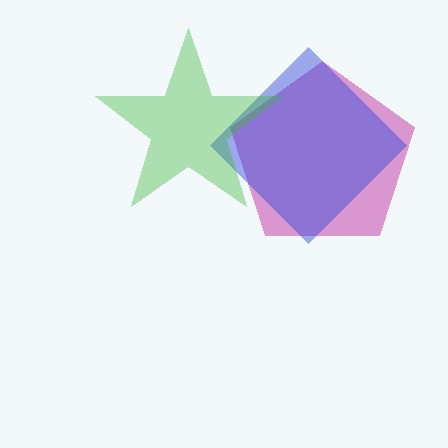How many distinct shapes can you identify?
There are 3 distinct shapes: a magenta pentagon, a blue diamond, a green star.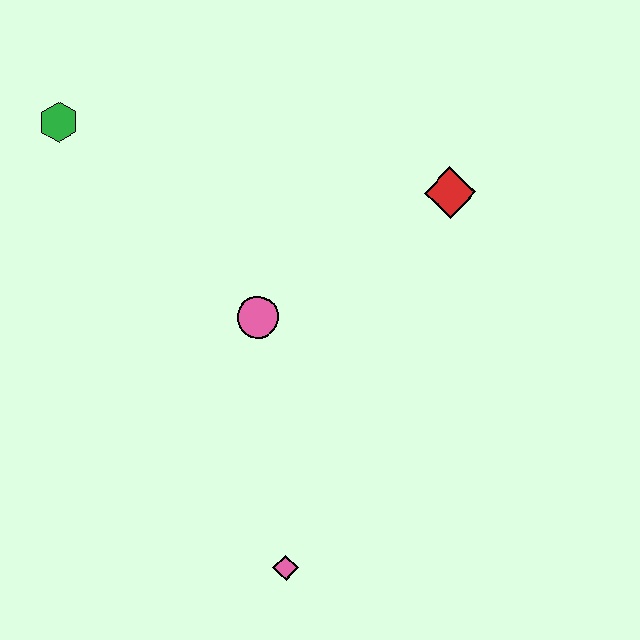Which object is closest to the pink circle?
The red diamond is closest to the pink circle.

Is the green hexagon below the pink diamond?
No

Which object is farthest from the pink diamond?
The green hexagon is farthest from the pink diamond.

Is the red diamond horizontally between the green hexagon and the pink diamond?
No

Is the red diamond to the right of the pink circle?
Yes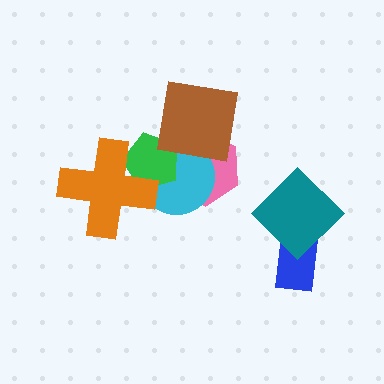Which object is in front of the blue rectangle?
The teal diamond is in front of the blue rectangle.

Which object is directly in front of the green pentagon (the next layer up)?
The brown square is directly in front of the green pentagon.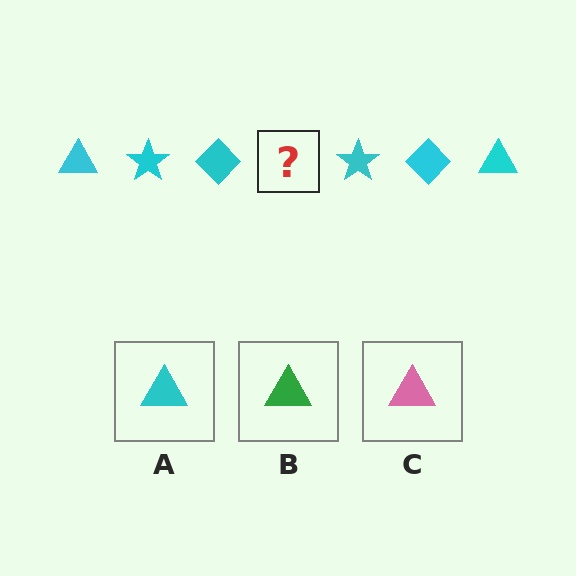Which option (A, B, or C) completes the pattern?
A.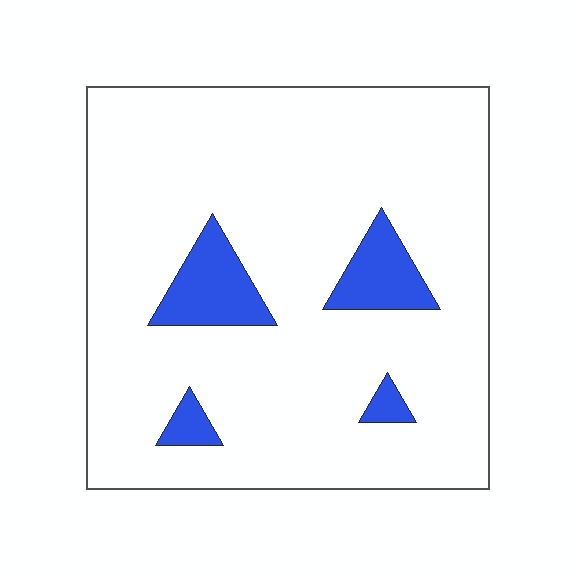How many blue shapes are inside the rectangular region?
4.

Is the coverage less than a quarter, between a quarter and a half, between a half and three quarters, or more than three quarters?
Less than a quarter.